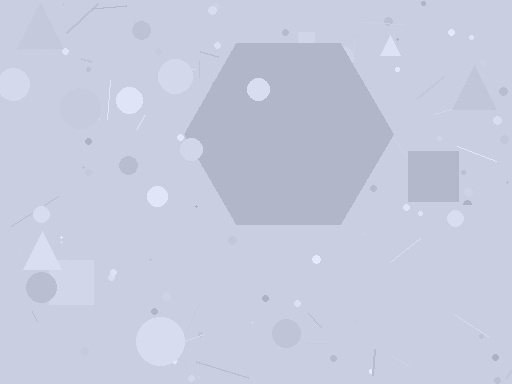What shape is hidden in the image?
A hexagon is hidden in the image.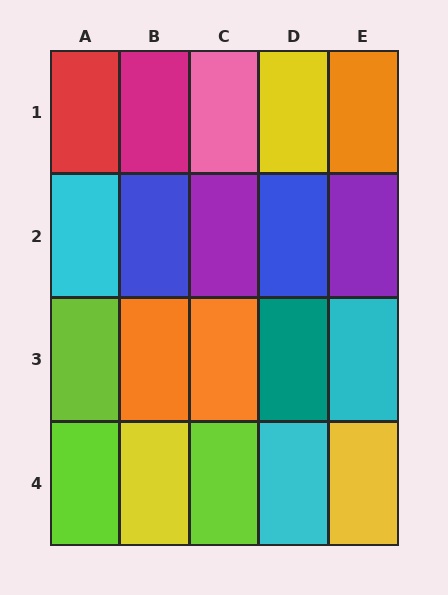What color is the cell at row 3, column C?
Orange.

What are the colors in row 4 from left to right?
Lime, yellow, lime, cyan, yellow.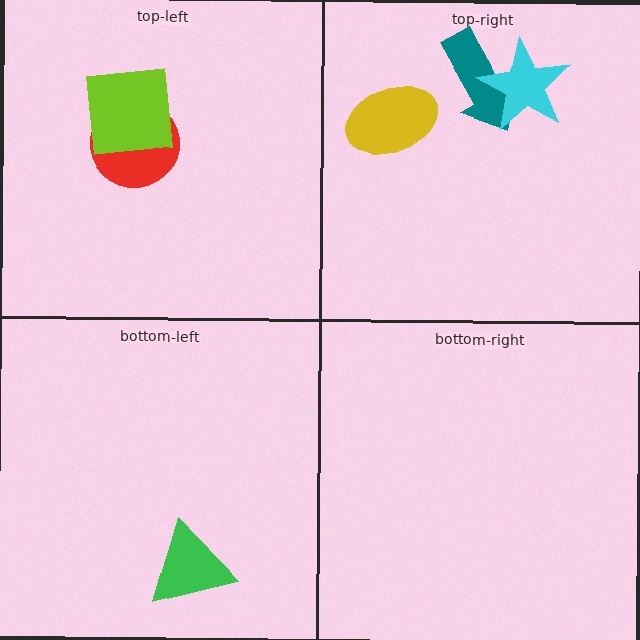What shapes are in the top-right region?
The yellow ellipse, the teal arrow, the cyan star.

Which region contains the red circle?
The top-left region.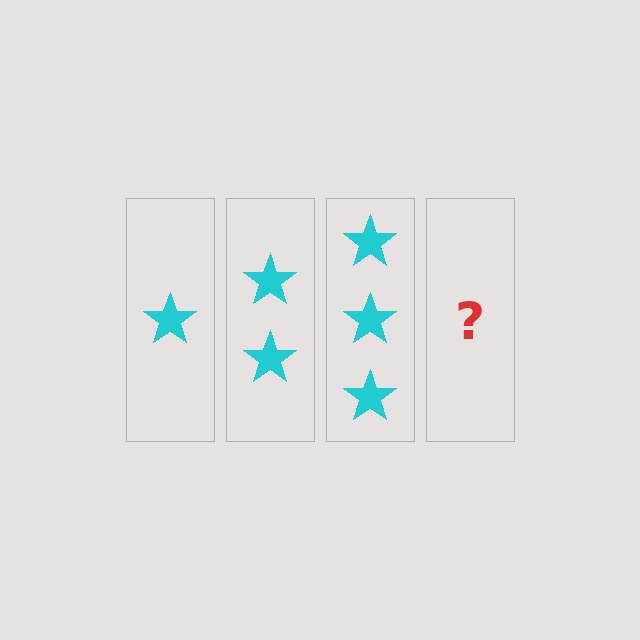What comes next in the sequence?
The next element should be 4 stars.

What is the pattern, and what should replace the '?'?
The pattern is that each step adds one more star. The '?' should be 4 stars.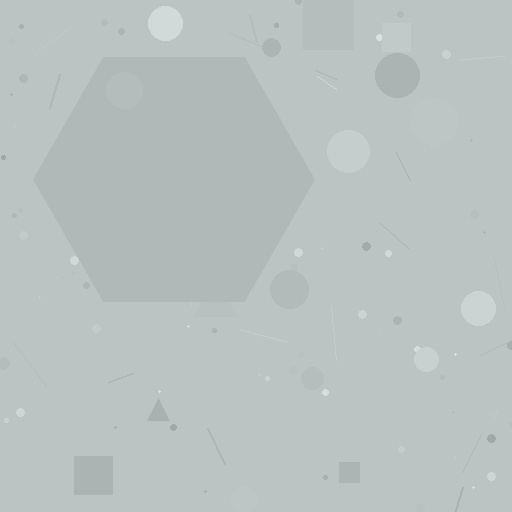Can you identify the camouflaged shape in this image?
The camouflaged shape is a hexagon.